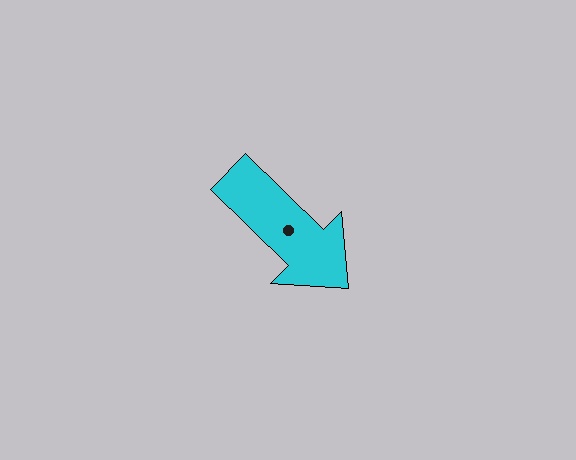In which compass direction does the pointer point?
Southeast.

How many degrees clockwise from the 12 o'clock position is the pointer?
Approximately 134 degrees.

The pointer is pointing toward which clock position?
Roughly 4 o'clock.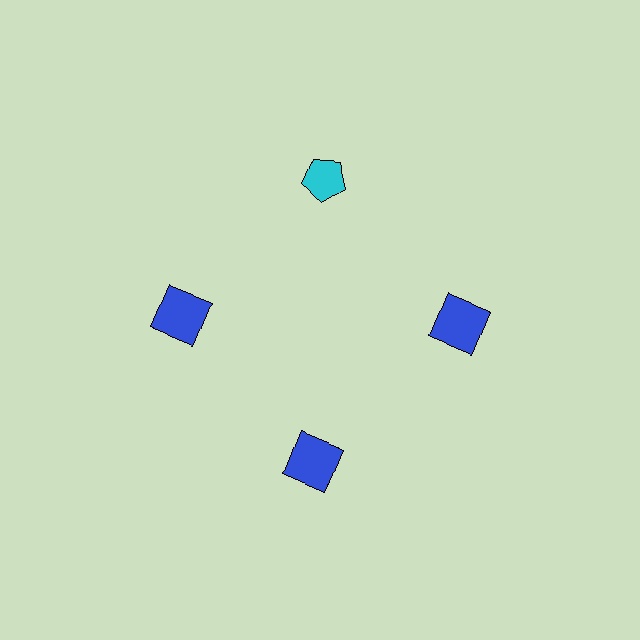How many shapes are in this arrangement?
There are 4 shapes arranged in a ring pattern.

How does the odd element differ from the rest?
It differs in both color (cyan instead of blue) and shape (pentagon instead of square).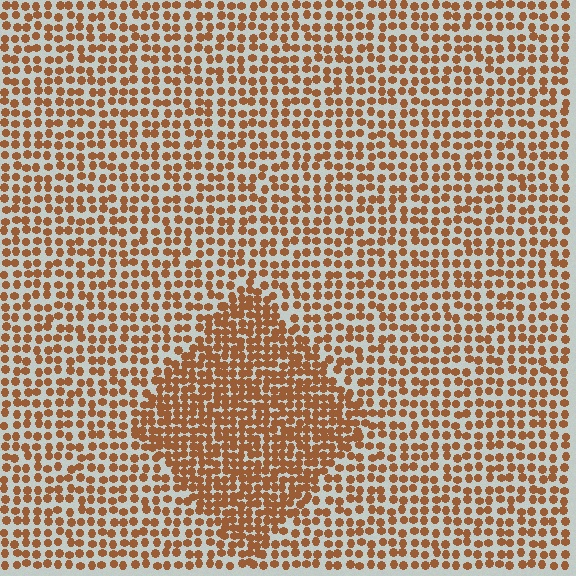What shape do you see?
I see a diamond.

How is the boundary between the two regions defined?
The boundary is defined by a change in element density (approximately 1.7x ratio). All elements are the same color, size, and shape.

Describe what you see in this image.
The image contains small brown elements arranged at two different densities. A diamond-shaped region is visible where the elements are more densely packed than the surrounding area.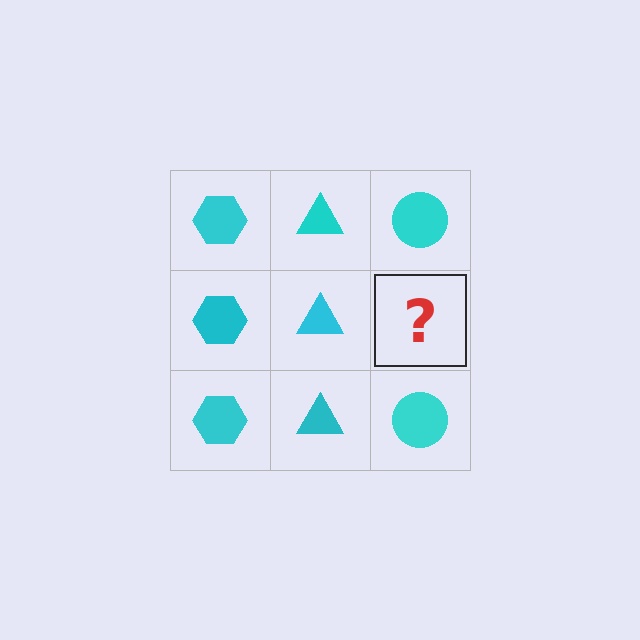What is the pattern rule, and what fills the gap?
The rule is that each column has a consistent shape. The gap should be filled with a cyan circle.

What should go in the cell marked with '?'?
The missing cell should contain a cyan circle.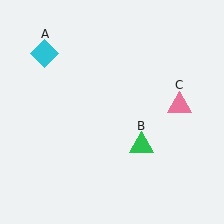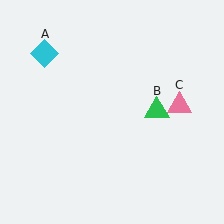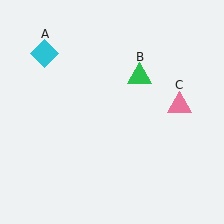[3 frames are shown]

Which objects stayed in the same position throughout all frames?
Cyan diamond (object A) and pink triangle (object C) remained stationary.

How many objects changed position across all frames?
1 object changed position: green triangle (object B).